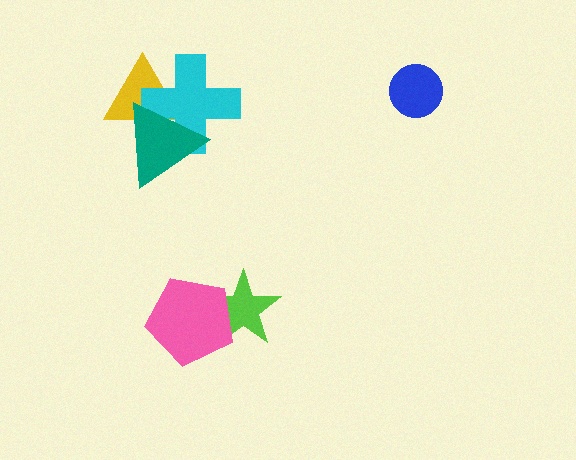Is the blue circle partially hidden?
No, no other shape covers it.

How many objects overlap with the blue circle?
0 objects overlap with the blue circle.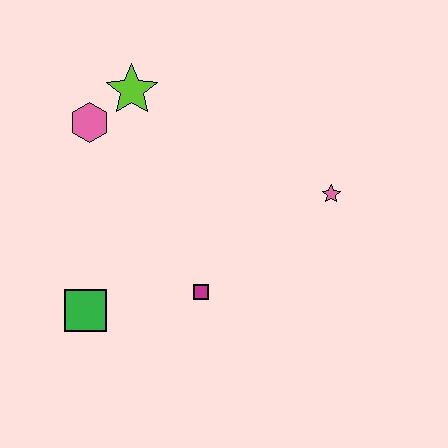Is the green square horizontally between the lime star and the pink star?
No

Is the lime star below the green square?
No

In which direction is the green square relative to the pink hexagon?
The green square is below the pink hexagon.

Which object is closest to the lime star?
The pink hexagon is closest to the lime star.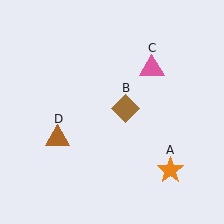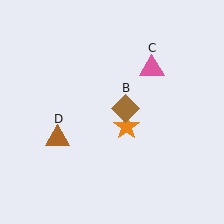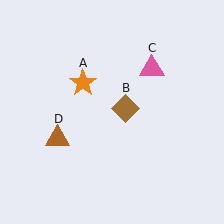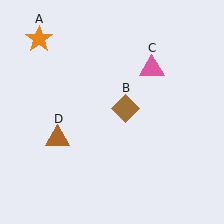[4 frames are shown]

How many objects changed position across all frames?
1 object changed position: orange star (object A).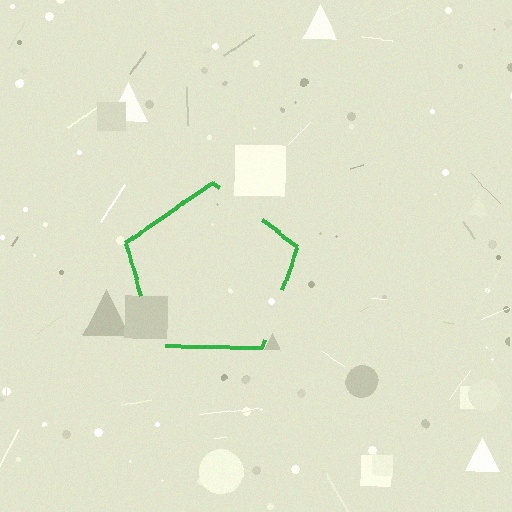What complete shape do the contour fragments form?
The contour fragments form a pentagon.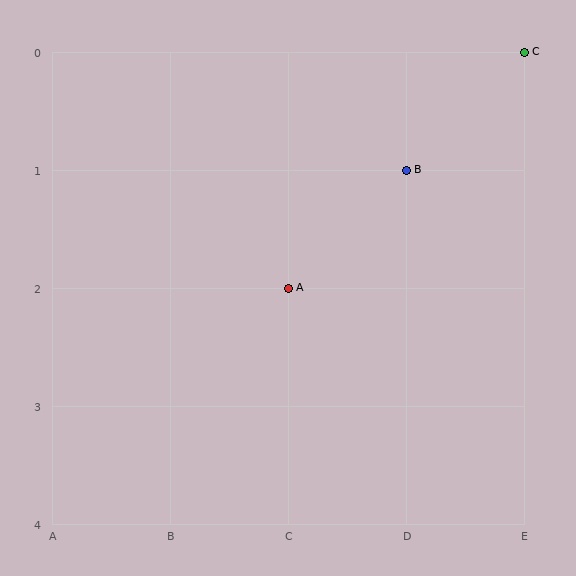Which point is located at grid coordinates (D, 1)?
Point B is at (D, 1).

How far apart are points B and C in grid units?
Points B and C are 1 column and 1 row apart (about 1.4 grid units diagonally).